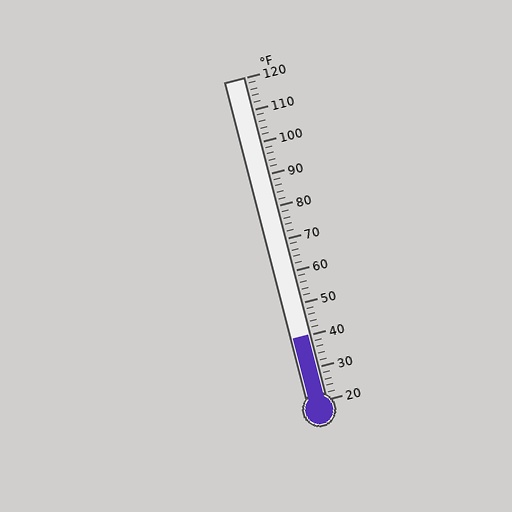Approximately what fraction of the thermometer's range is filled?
The thermometer is filled to approximately 20% of its range.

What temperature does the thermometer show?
The thermometer shows approximately 40°F.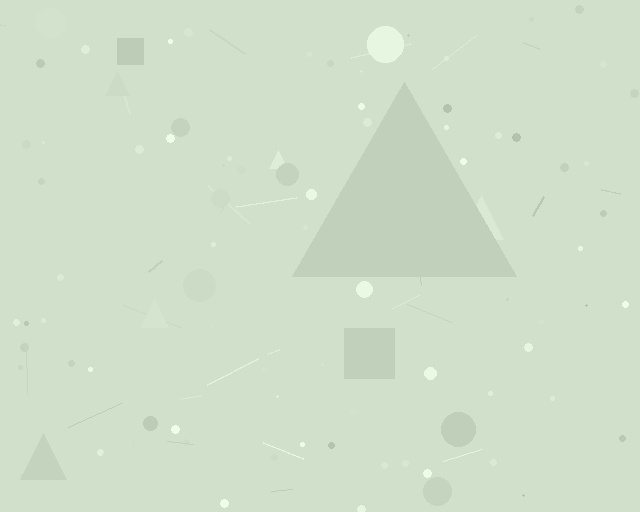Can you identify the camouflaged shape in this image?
The camouflaged shape is a triangle.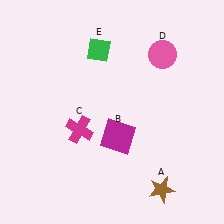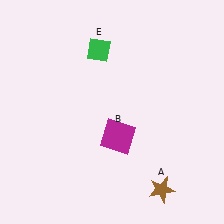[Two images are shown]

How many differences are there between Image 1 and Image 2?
There are 2 differences between the two images.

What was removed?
The pink circle (D), the magenta cross (C) were removed in Image 2.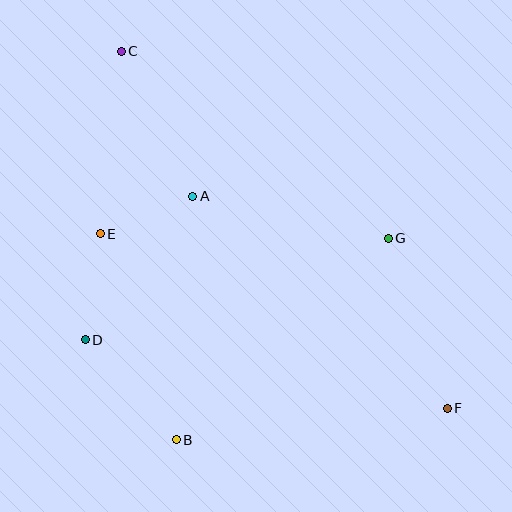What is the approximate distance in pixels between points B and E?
The distance between B and E is approximately 220 pixels.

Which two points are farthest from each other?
Points C and F are farthest from each other.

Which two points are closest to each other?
Points A and E are closest to each other.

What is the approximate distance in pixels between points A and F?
The distance between A and F is approximately 331 pixels.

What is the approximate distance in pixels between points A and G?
The distance between A and G is approximately 200 pixels.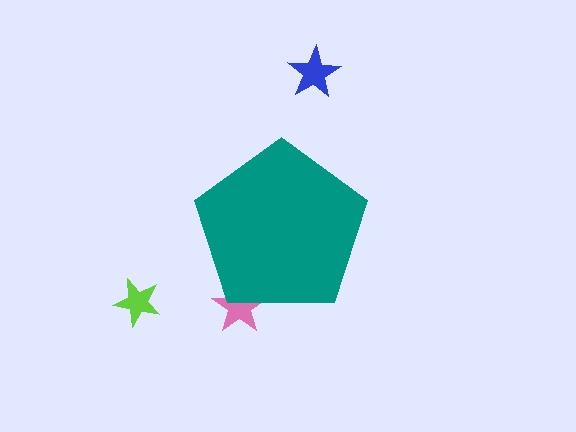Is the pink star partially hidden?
Yes, the pink star is partially hidden behind the teal pentagon.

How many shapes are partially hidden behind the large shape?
1 shape is partially hidden.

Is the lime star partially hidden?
No, the lime star is fully visible.